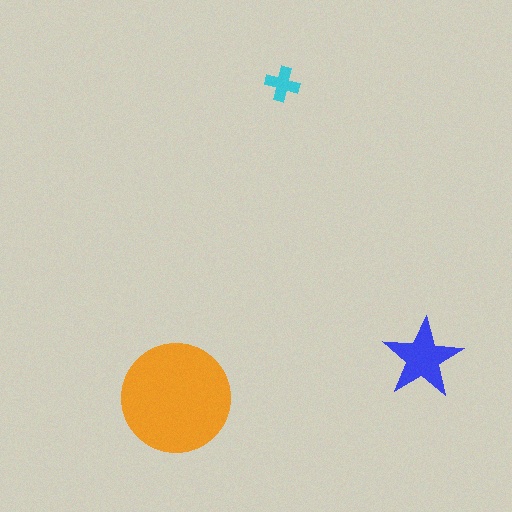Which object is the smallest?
The cyan cross.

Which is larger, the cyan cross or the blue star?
The blue star.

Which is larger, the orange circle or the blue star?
The orange circle.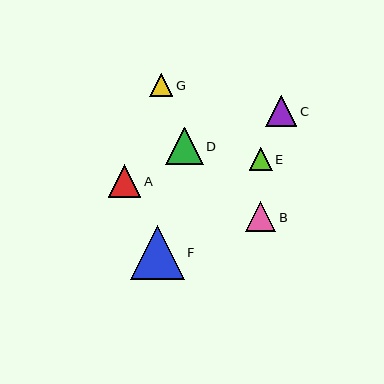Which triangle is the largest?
Triangle F is the largest with a size of approximately 54 pixels.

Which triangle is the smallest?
Triangle E is the smallest with a size of approximately 23 pixels.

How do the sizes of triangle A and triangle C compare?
Triangle A and triangle C are approximately the same size.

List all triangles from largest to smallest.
From largest to smallest: F, D, A, C, B, G, E.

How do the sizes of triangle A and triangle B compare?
Triangle A and triangle B are approximately the same size.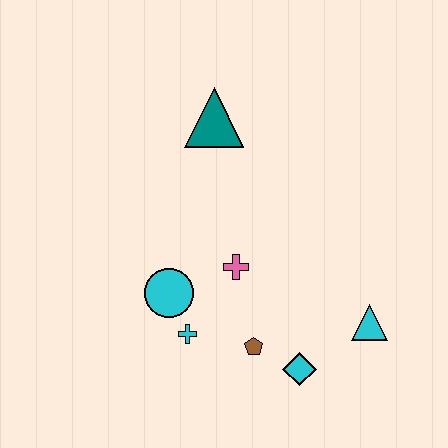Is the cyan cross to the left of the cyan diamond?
Yes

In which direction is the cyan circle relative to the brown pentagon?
The cyan circle is to the left of the brown pentagon.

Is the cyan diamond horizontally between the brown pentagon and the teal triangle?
No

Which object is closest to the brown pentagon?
The cyan diamond is closest to the brown pentagon.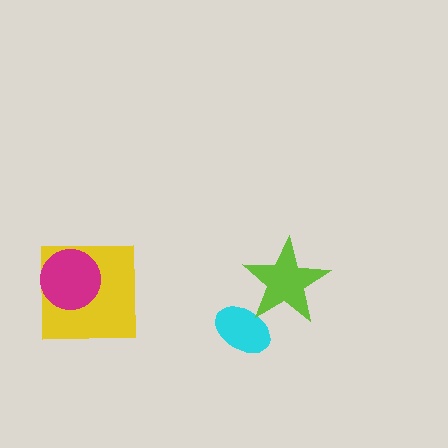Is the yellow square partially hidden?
Yes, it is partially covered by another shape.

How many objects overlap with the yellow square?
1 object overlaps with the yellow square.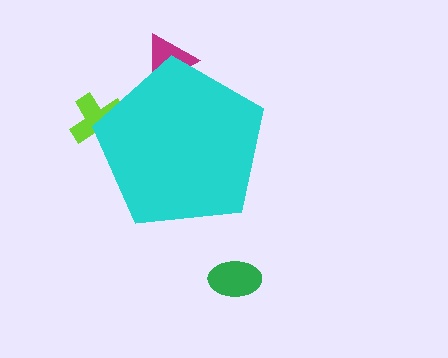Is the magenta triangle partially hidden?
Yes, the magenta triangle is partially hidden behind the cyan pentagon.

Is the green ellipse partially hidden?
No, the green ellipse is fully visible.